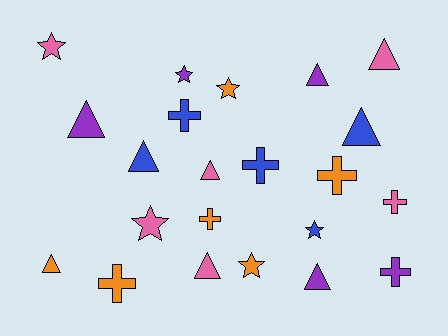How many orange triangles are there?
There is 1 orange triangle.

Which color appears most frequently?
Pink, with 6 objects.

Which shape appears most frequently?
Triangle, with 9 objects.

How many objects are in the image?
There are 22 objects.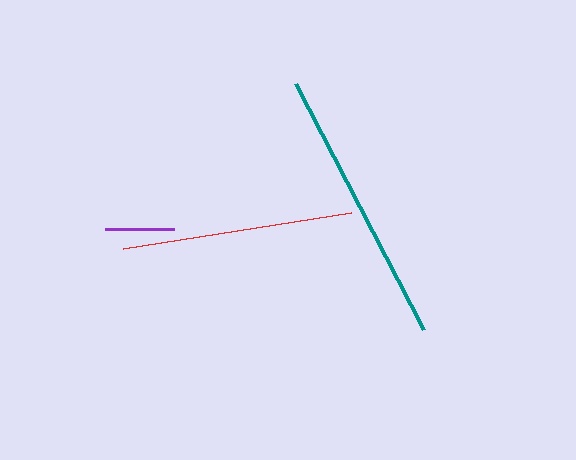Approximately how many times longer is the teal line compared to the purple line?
The teal line is approximately 4.0 times the length of the purple line.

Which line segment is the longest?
The teal line is the longest at approximately 276 pixels.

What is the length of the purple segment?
The purple segment is approximately 70 pixels long.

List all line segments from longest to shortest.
From longest to shortest: teal, red, purple.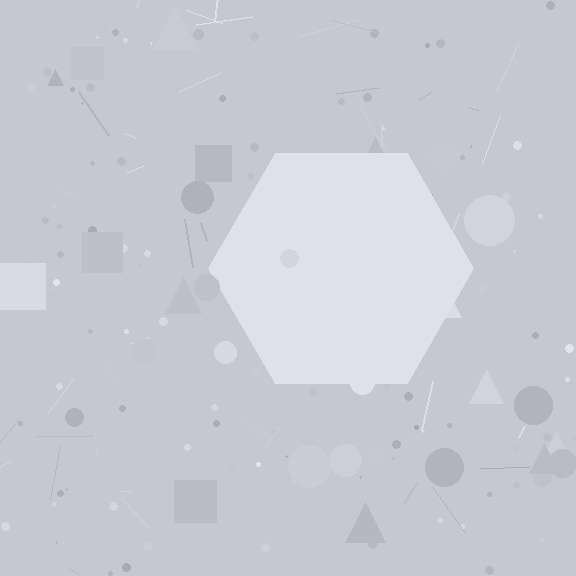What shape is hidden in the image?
A hexagon is hidden in the image.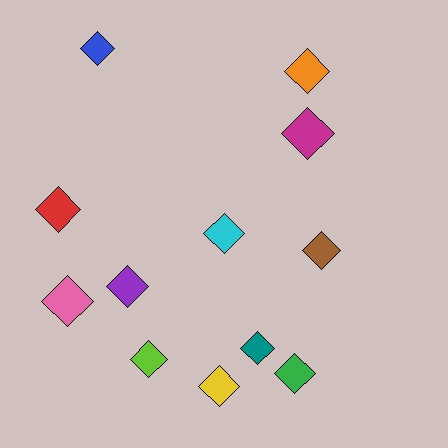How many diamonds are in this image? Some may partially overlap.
There are 12 diamonds.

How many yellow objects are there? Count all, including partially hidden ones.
There is 1 yellow object.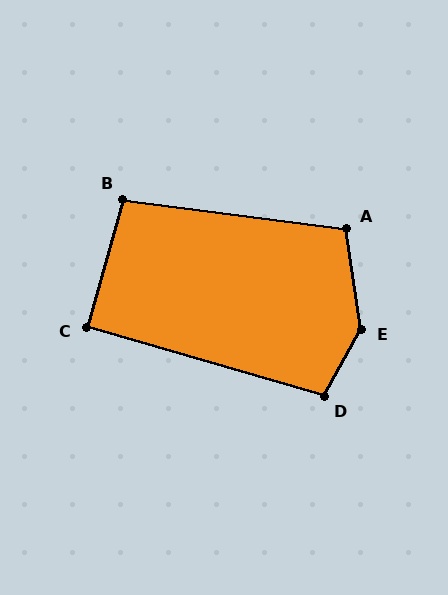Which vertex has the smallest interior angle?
C, at approximately 90 degrees.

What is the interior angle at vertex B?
Approximately 99 degrees (obtuse).